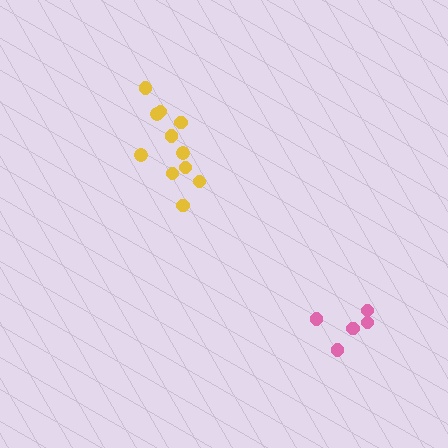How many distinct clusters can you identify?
There are 2 distinct clusters.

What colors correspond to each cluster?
The clusters are colored: yellow, pink.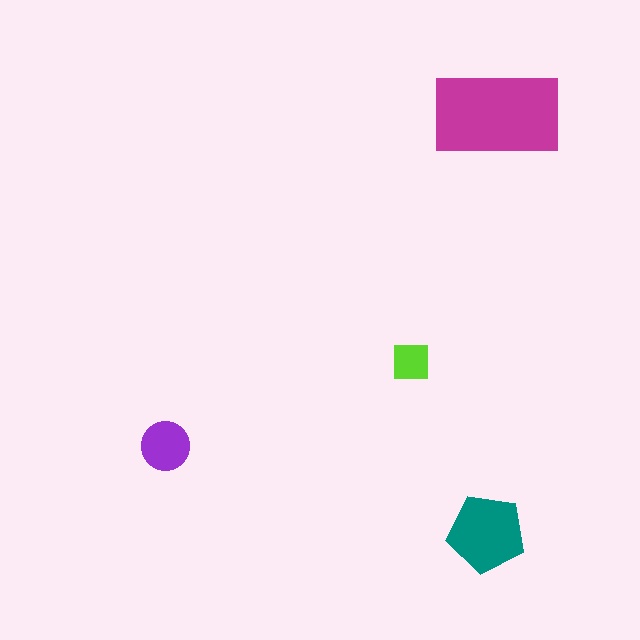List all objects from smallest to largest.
The lime square, the purple circle, the teal pentagon, the magenta rectangle.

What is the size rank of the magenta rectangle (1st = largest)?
1st.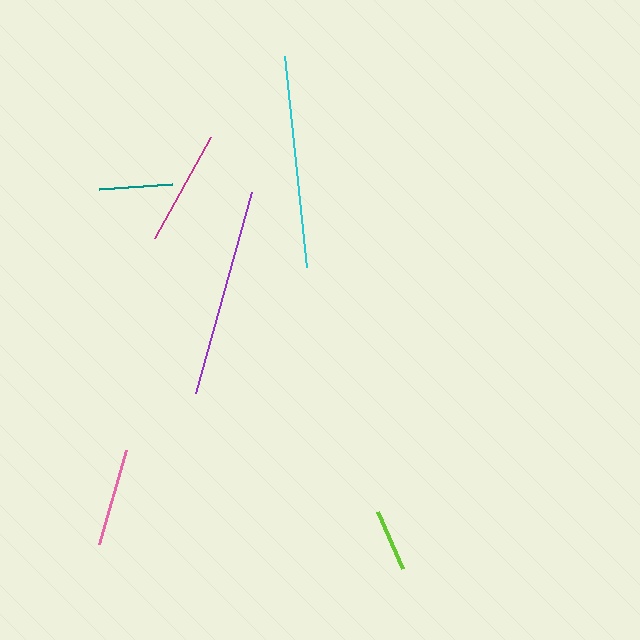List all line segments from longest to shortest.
From longest to shortest: cyan, purple, magenta, pink, teal, lime.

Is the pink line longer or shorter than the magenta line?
The magenta line is longer than the pink line.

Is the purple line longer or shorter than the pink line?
The purple line is longer than the pink line.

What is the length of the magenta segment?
The magenta segment is approximately 115 pixels long.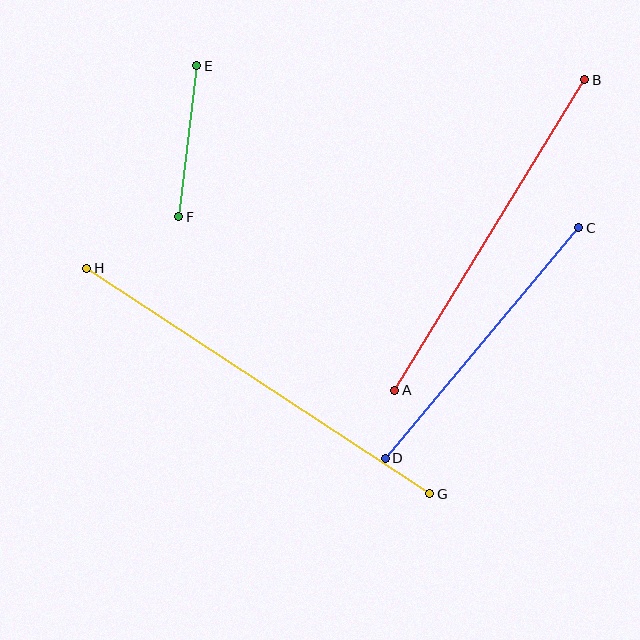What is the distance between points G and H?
The distance is approximately 410 pixels.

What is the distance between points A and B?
The distance is approximately 364 pixels.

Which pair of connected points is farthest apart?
Points G and H are farthest apart.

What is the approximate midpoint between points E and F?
The midpoint is at approximately (188, 141) pixels.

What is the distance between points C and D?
The distance is approximately 301 pixels.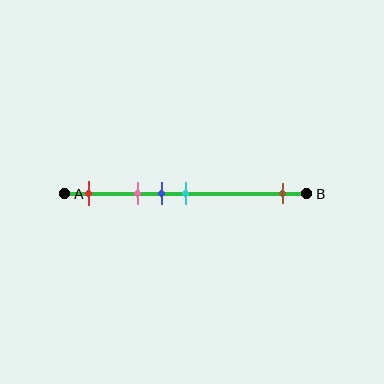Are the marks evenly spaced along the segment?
No, the marks are not evenly spaced.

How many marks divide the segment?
There are 5 marks dividing the segment.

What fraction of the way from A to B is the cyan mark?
The cyan mark is approximately 50% (0.5) of the way from A to B.